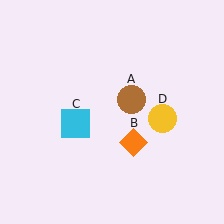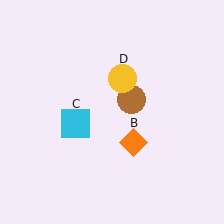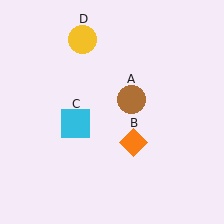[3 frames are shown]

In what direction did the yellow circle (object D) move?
The yellow circle (object D) moved up and to the left.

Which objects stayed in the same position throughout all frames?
Brown circle (object A) and orange diamond (object B) and cyan square (object C) remained stationary.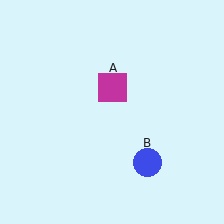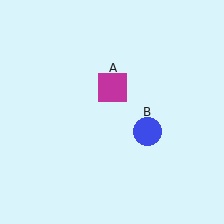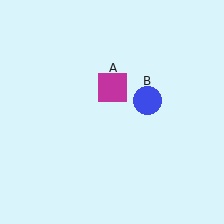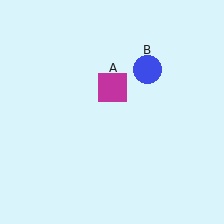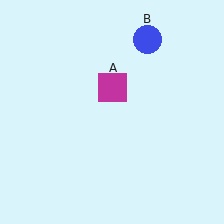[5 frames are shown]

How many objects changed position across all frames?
1 object changed position: blue circle (object B).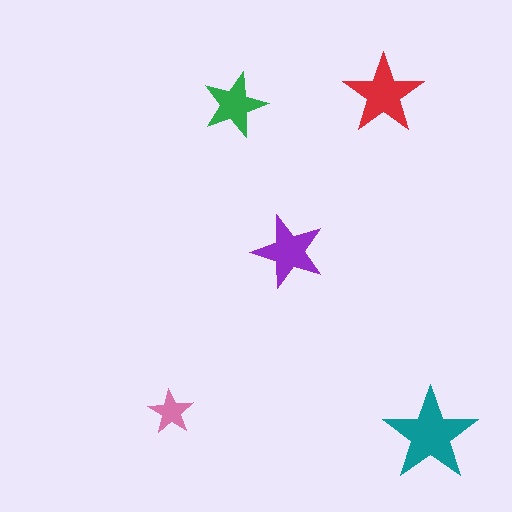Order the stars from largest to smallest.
the teal one, the red one, the purple one, the green one, the pink one.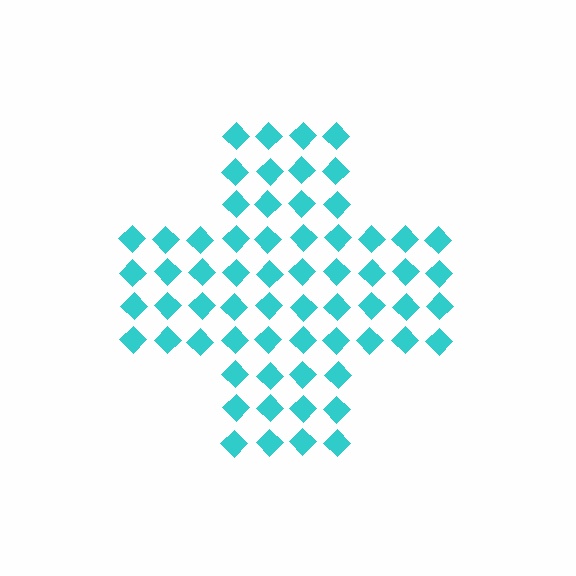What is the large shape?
The large shape is a cross.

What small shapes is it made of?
It is made of small diamonds.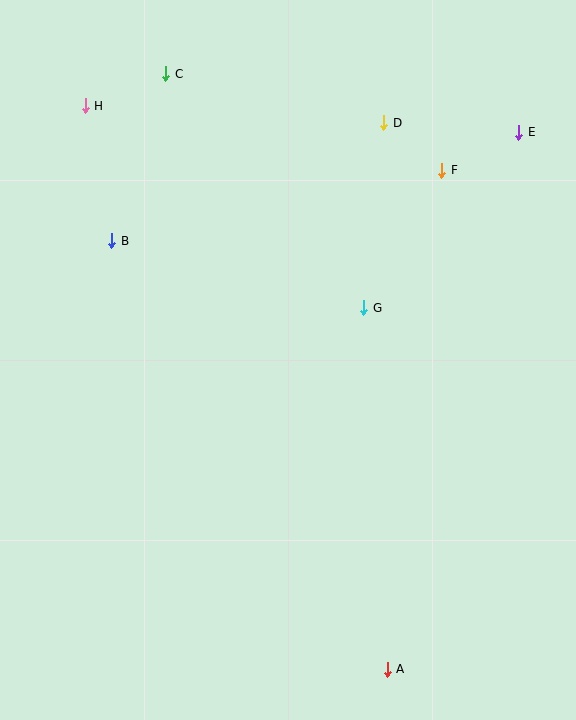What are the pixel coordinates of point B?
Point B is at (112, 241).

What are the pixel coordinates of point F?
Point F is at (442, 170).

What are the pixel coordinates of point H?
Point H is at (85, 106).